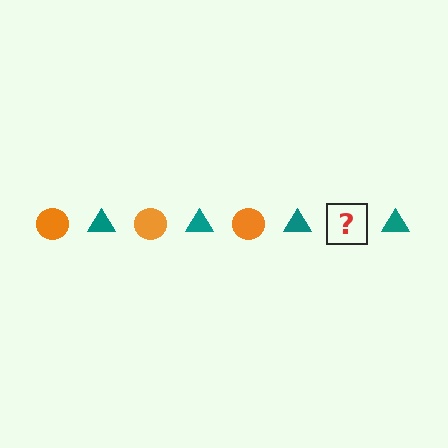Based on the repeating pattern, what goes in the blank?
The blank should be an orange circle.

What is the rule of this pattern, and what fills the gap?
The rule is that the pattern alternates between orange circle and teal triangle. The gap should be filled with an orange circle.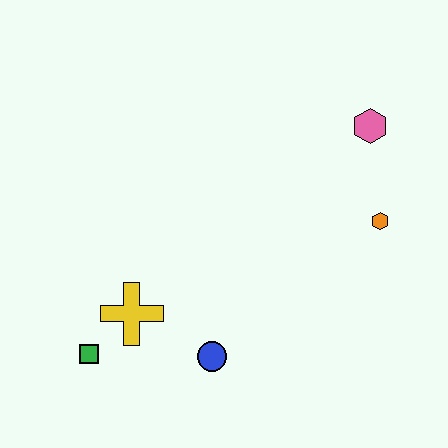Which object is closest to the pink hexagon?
The orange hexagon is closest to the pink hexagon.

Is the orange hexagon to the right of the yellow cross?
Yes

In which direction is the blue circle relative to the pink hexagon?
The blue circle is below the pink hexagon.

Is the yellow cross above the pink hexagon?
No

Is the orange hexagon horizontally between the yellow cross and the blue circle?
No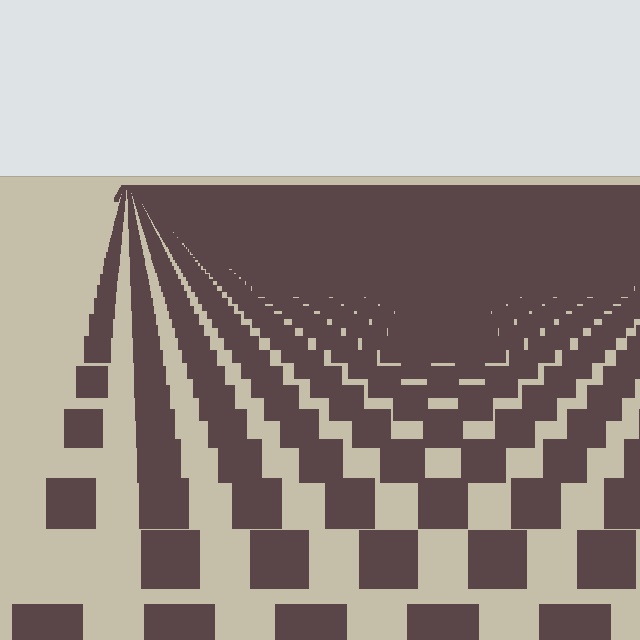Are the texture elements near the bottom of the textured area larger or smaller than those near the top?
Larger. Near the bottom, elements are closer to the viewer and appear at a bigger on-screen size.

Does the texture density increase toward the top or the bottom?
Density increases toward the top.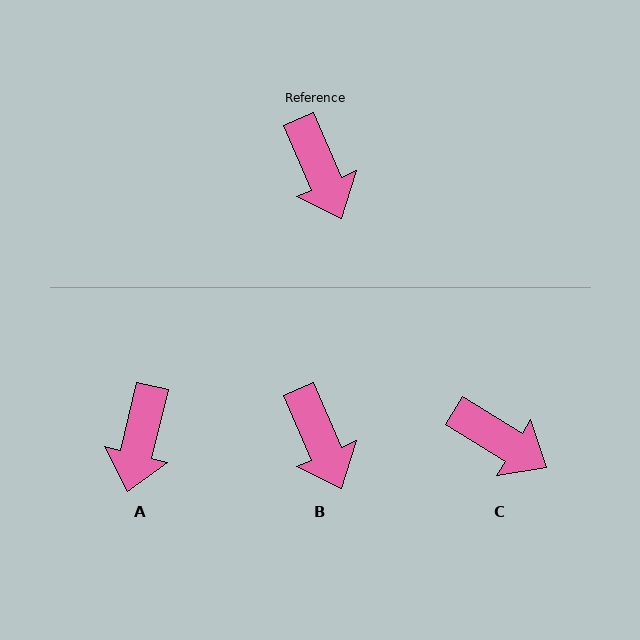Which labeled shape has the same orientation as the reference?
B.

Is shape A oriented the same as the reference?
No, it is off by about 37 degrees.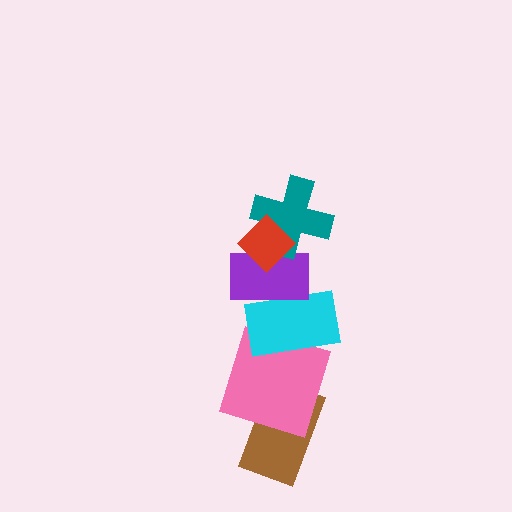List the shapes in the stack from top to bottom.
From top to bottom: the red diamond, the teal cross, the purple rectangle, the cyan rectangle, the pink square, the brown rectangle.